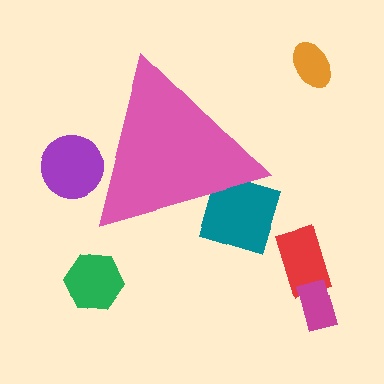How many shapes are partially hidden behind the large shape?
2 shapes are partially hidden.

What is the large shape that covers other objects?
A pink triangle.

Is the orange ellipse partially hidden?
No, the orange ellipse is fully visible.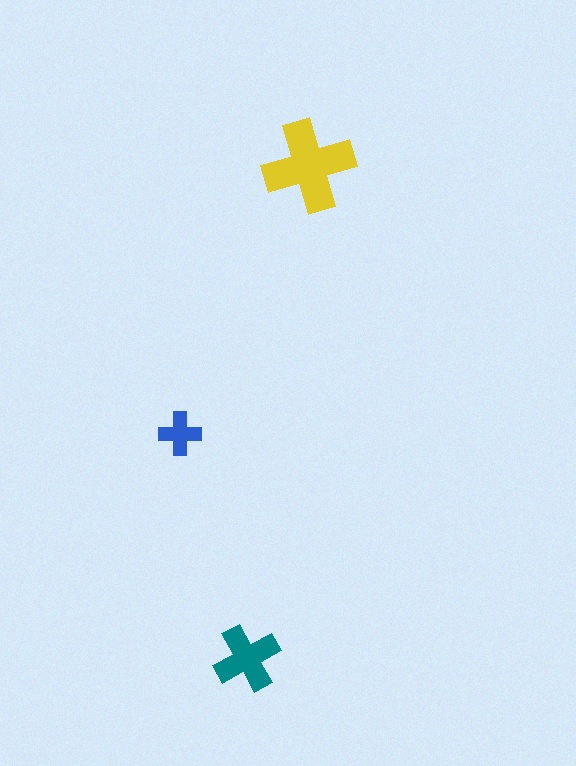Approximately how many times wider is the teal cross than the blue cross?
About 1.5 times wider.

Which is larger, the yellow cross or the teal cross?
The yellow one.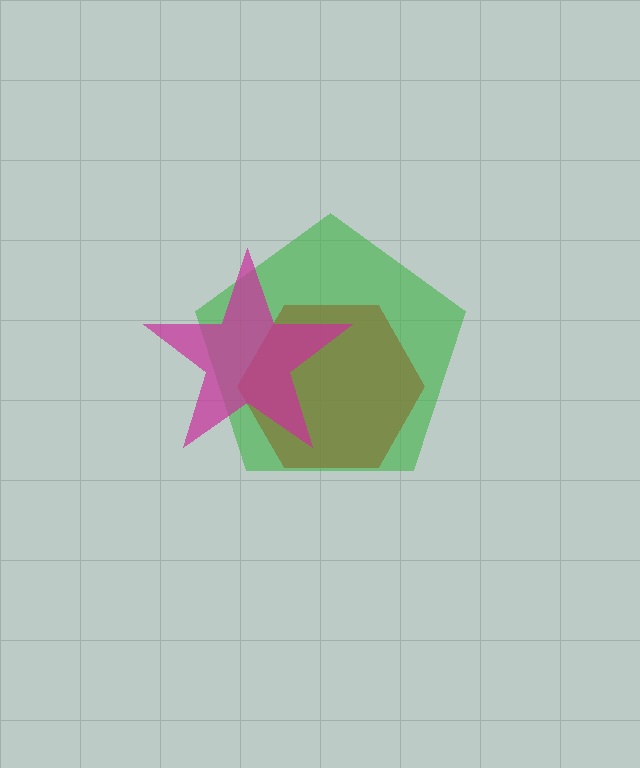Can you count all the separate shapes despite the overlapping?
Yes, there are 3 separate shapes.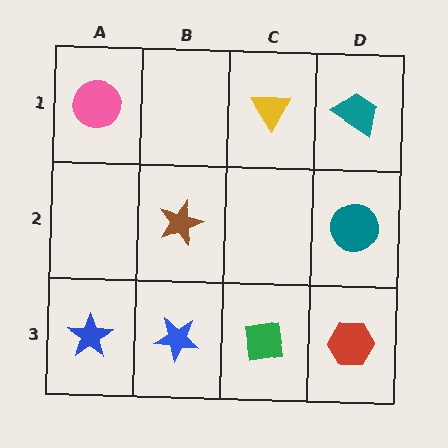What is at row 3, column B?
A blue star.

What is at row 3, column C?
A green square.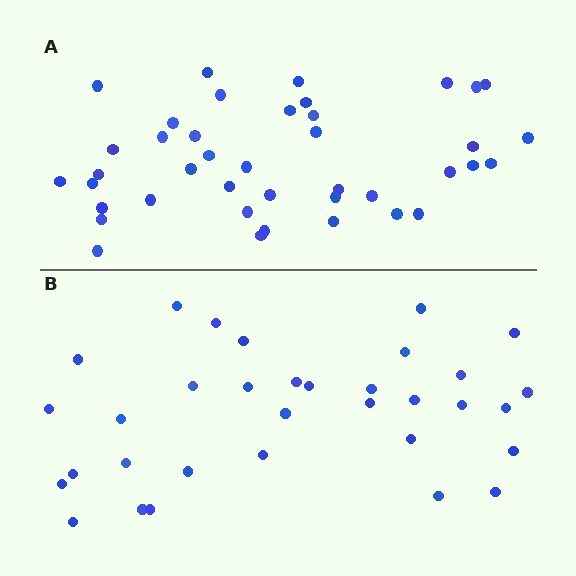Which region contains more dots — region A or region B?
Region A (the top region) has more dots.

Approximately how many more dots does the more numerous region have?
Region A has roughly 8 or so more dots than region B.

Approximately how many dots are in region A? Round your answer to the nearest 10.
About 40 dots. (The exact count is 41, which rounds to 40.)